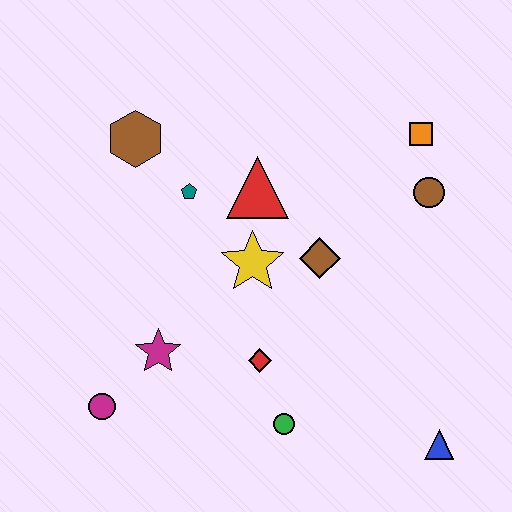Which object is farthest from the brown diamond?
The magenta circle is farthest from the brown diamond.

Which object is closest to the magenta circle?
The magenta star is closest to the magenta circle.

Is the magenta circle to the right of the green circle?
No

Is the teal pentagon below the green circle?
No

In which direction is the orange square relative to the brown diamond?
The orange square is above the brown diamond.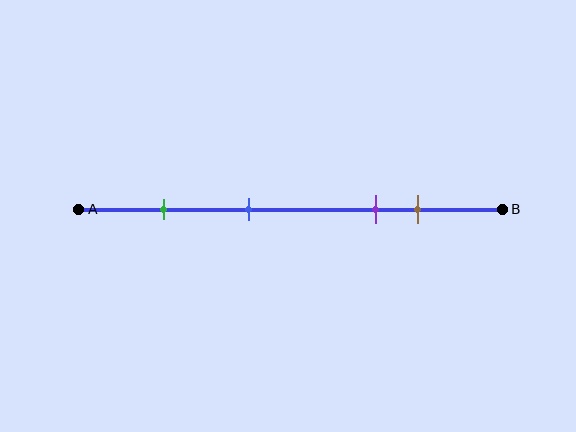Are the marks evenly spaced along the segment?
No, the marks are not evenly spaced.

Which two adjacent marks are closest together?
The purple and brown marks are the closest adjacent pair.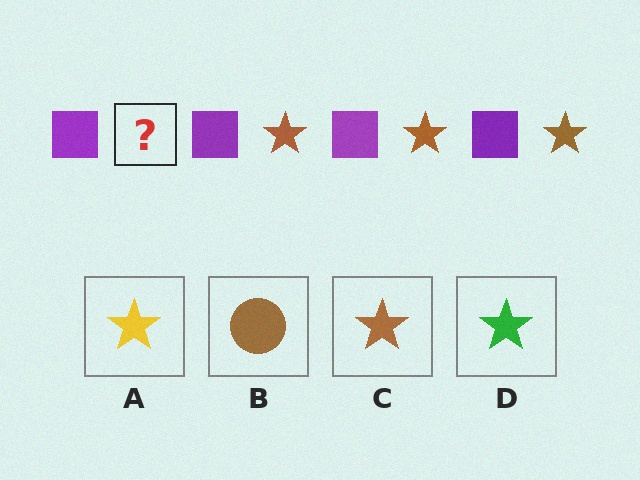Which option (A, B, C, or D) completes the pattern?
C.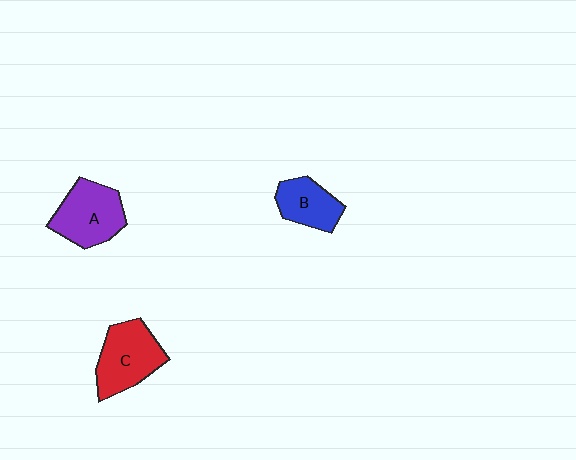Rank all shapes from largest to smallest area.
From largest to smallest: C (red), A (purple), B (blue).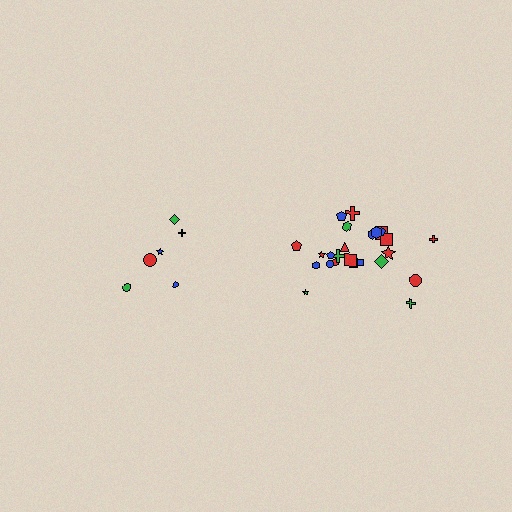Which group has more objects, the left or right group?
The right group.